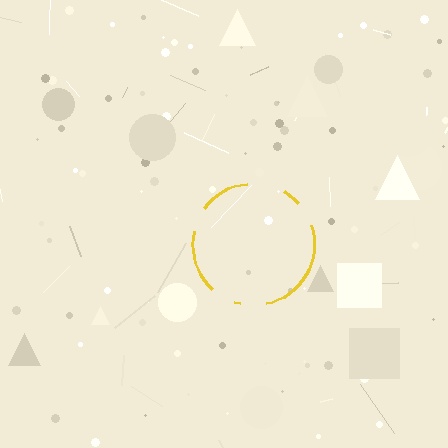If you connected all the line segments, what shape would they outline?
They would outline a circle.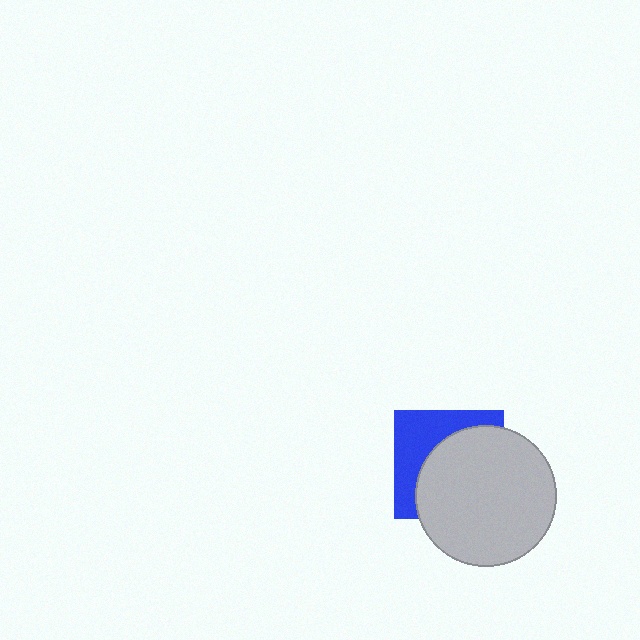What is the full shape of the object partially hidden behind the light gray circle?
The partially hidden object is a blue square.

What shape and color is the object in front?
The object in front is a light gray circle.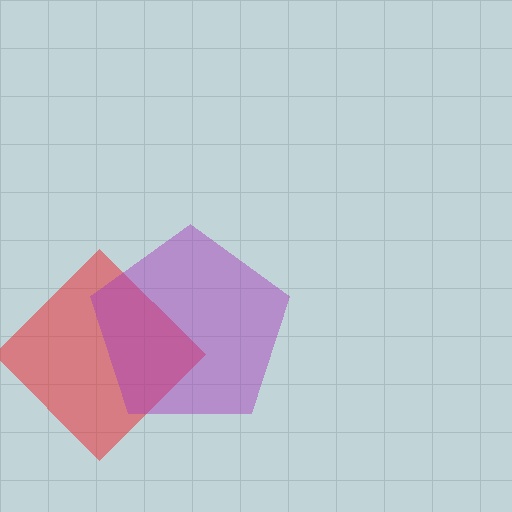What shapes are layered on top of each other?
The layered shapes are: a red diamond, a purple pentagon.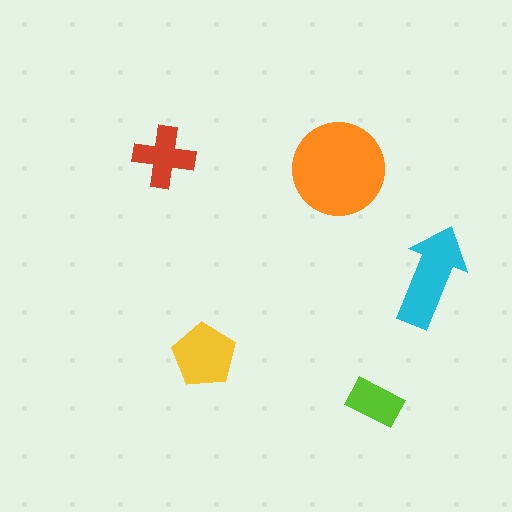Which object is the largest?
The orange circle.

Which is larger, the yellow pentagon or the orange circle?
The orange circle.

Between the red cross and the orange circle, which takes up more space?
The orange circle.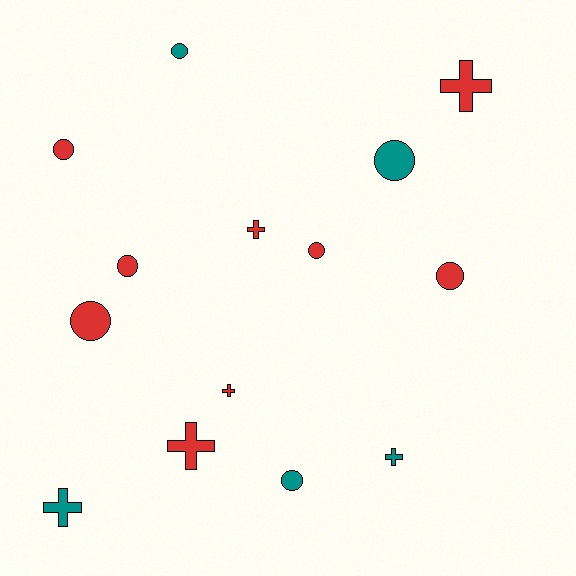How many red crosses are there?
There are 4 red crosses.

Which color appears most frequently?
Red, with 9 objects.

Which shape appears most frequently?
Circle, with 8 objects.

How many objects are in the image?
There are 14 objects.